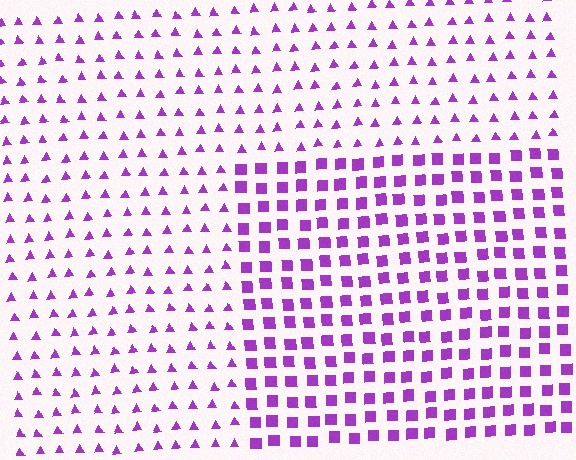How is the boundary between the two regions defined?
The boundary is defined by a change in element shape: squares inside vs. triangles outside. All elements share the same color and spacing.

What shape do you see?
I see a rectangle.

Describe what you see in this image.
The image is filled with small purple elements arranged in a uniform grid. A rectangle-shaped region contains squares, while the surrounding area contains triangles. The boundary is defined purely by the change in element shape.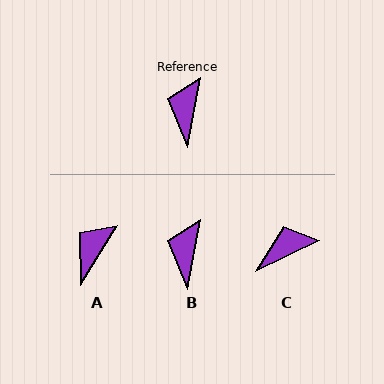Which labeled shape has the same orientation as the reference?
B.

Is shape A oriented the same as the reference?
No, it is off by about 21 degrees.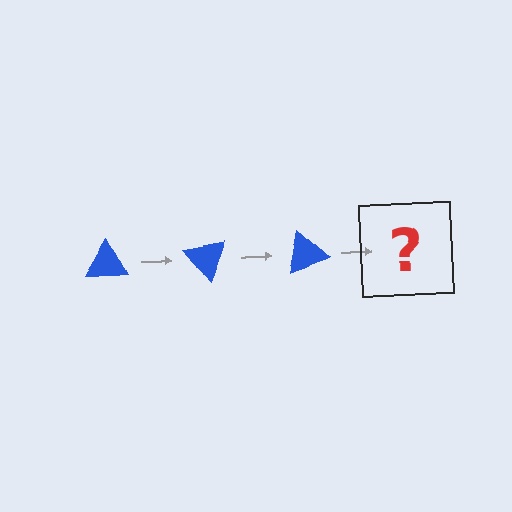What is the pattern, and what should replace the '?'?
The pattern is that the triangle rotates 50 degrees each step. The '?' should be a blue triangle rotated 150 degrees.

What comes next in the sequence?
The next element should be a blue triangle rotated 150 degrees.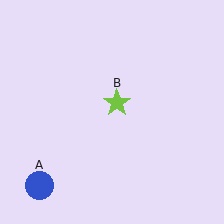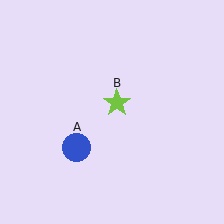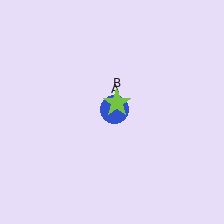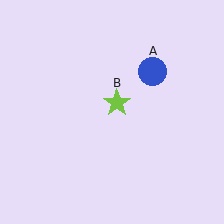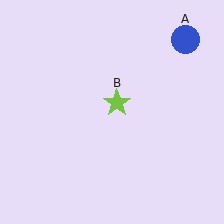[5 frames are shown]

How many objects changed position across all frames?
1 object changed position: blue circle (object A).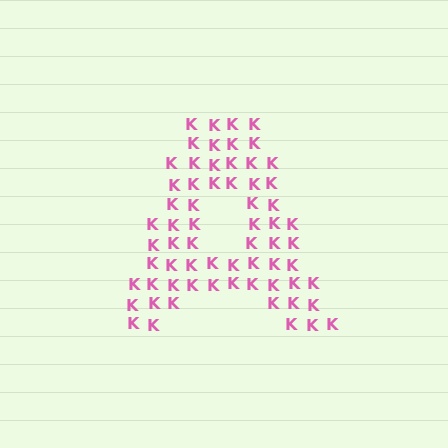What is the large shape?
The large shape is the letter A.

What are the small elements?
The small elements are letter K's.